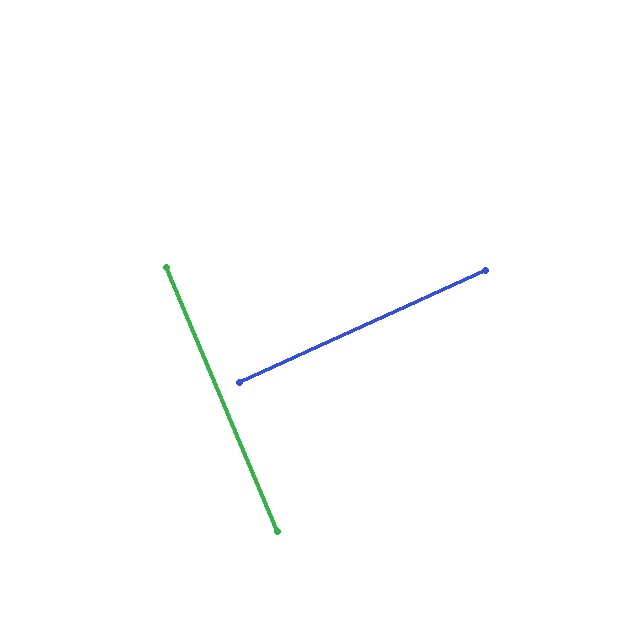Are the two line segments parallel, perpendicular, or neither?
Perpendicular — they meet at approximately 88°.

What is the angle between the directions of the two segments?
Approximately 88 degrees.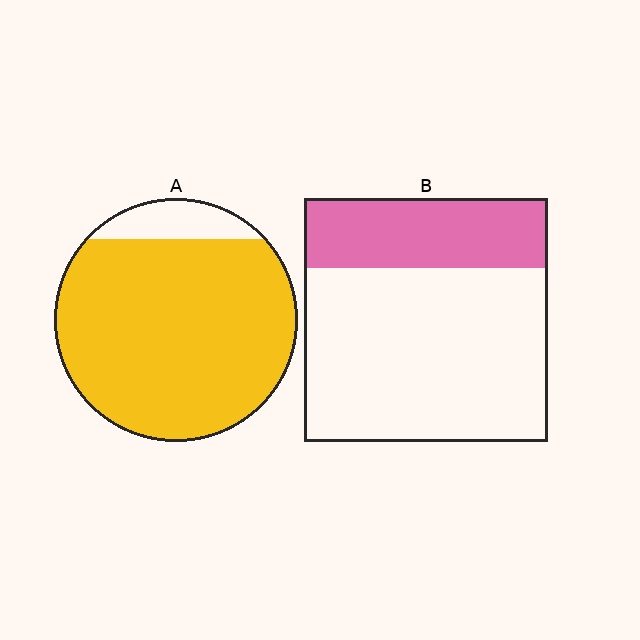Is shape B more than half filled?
No.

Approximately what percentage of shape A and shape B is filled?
A is approximately 90% and B is approximately 30%.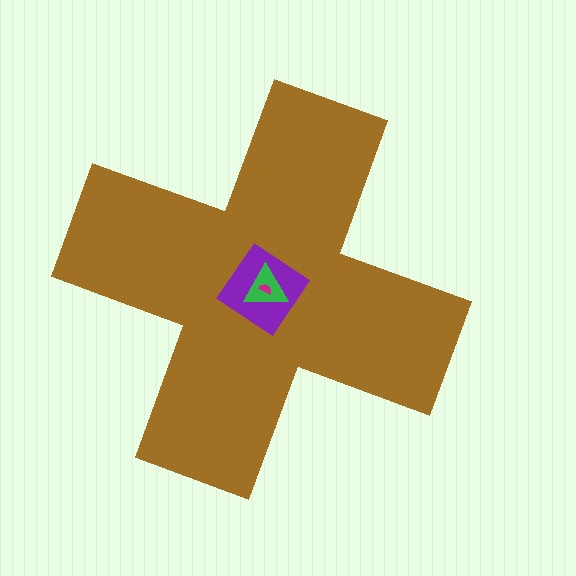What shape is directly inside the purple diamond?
The green triangle.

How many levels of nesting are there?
4.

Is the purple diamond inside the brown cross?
Yes.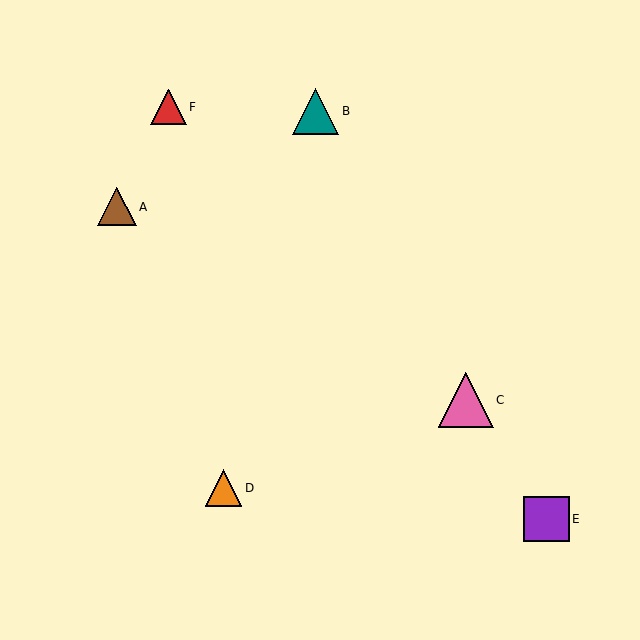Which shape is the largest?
The pink triangle (labeled C) is the largest.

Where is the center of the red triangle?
The center of the red triangle is at (168, 107).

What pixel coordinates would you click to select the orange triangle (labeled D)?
Click at (223, 488) to select the orange triangle D.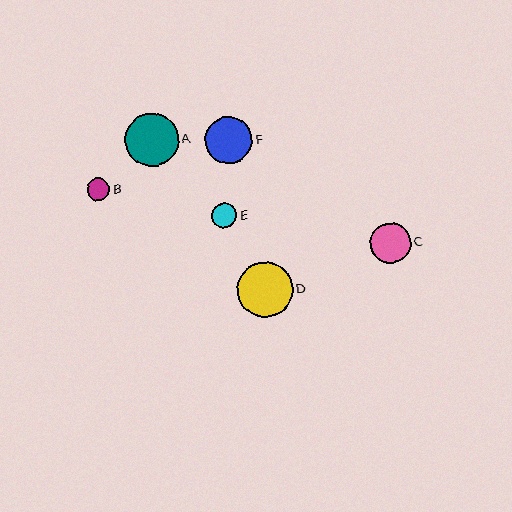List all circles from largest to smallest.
From largest to smallest: D, A, F, C, E, B.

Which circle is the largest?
Circle D is the largest with a size of approximately 56 pixels.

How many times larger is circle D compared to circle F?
Circle D is approximately 1.2 times the size of circle F.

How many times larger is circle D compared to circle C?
Circle D is approximately 1.4 times the size of circle C.